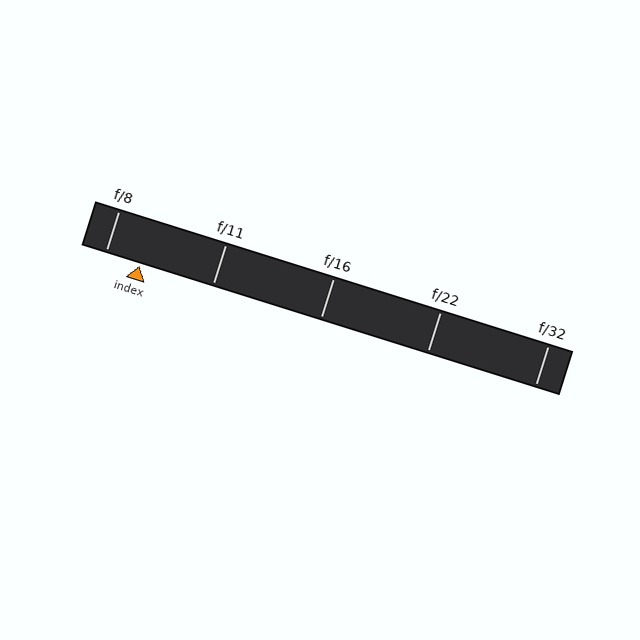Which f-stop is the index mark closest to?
The index mark is closest to f/8.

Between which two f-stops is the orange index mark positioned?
The index mark is between f/8 and f/11.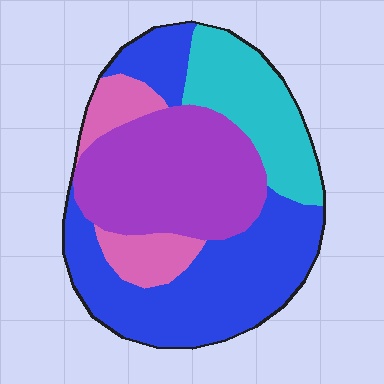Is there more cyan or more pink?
Cyan.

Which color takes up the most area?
Blue, at roughly 40%.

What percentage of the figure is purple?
Purple takes up between a sixth and a third of the figure.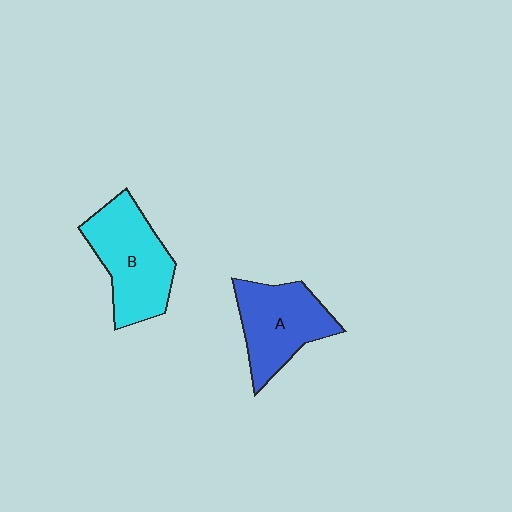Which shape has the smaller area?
Shape A (blue).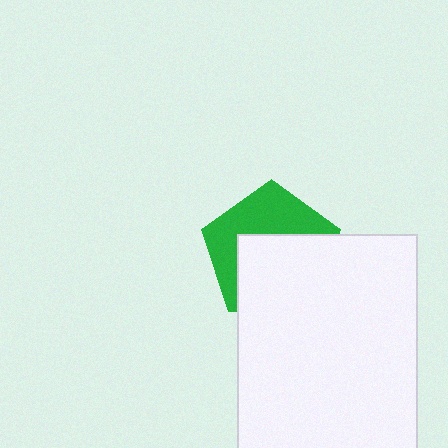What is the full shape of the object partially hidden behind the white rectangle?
The partially hidden object is a green pentagon.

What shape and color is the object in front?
The object in front is a white rectangle.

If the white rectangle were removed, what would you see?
You would see the complete green pentagon.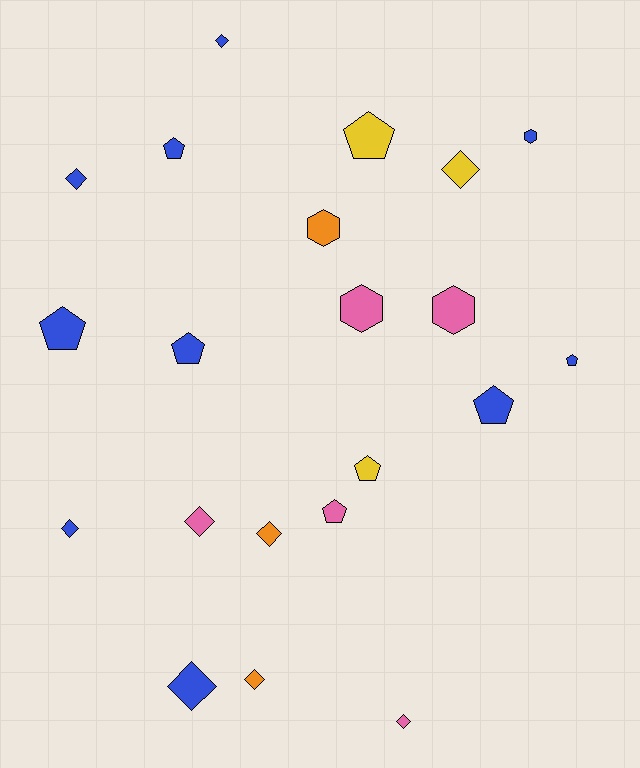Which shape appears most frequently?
Diamond, with 9 objects.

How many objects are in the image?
There are 21 objects.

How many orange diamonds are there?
There are 2 orange diamonds.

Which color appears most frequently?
Blue, with 10 objects.